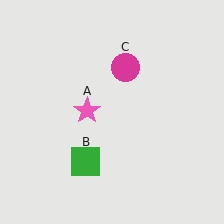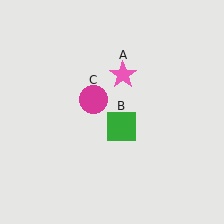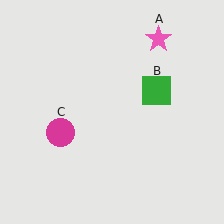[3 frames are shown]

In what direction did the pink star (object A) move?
The pink star (object A) moved up and to the right.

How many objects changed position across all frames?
3 objects changed position: pink star (object A), green square (object B), magenta circle (object C).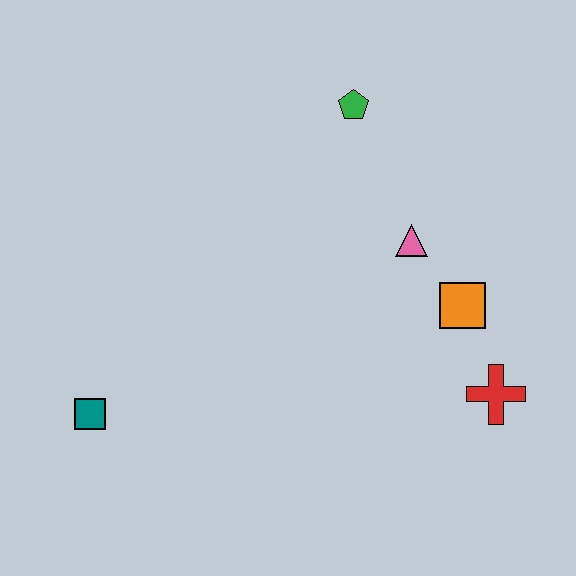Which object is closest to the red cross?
The orange square is closest to the red cross.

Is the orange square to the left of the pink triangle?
No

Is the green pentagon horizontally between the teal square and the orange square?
Yes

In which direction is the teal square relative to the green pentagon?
The teal square is below the green pentagon.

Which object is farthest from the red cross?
The teal square is farthest from the red cross.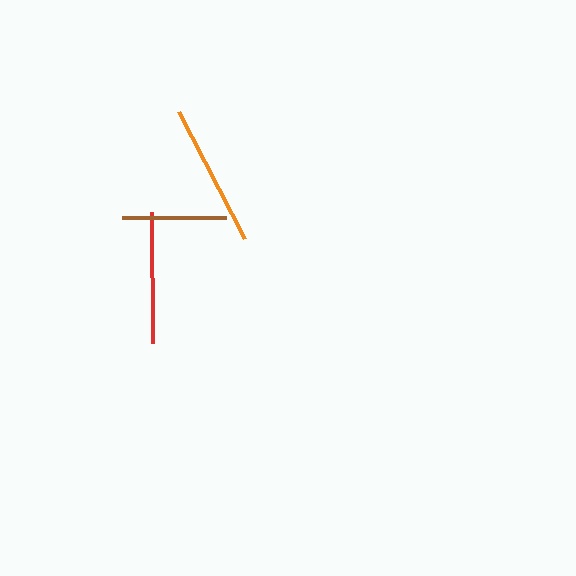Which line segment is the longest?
The orange line is the longest at approximately 143 pixels.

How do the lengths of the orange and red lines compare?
The orange and red lines are approximately the same length.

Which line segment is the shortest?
The brown line is the shortest at approximately 104 pixels.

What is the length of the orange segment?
The orange segment is approximately 143 pixels long.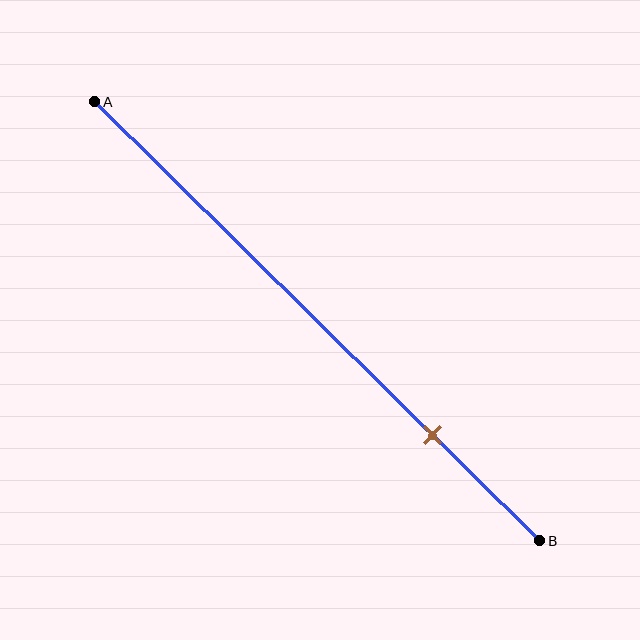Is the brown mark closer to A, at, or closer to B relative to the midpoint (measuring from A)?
The brown mark is closer to point B than the midpoint of segment AB.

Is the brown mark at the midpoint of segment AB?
No, the mark is at about 75% from A, not at the 50% midpoint.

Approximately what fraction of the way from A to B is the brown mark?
The brown mark is approximately 75% of the way from A to B.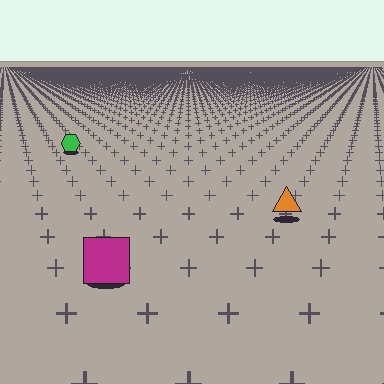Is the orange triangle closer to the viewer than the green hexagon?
Yes. The orange triangle is closer — you can tell from the texture gradient: the ground texture is coarser near it.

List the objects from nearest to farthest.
From nearest to farthest: the magenta square, the orange triangle, the green hexagon.